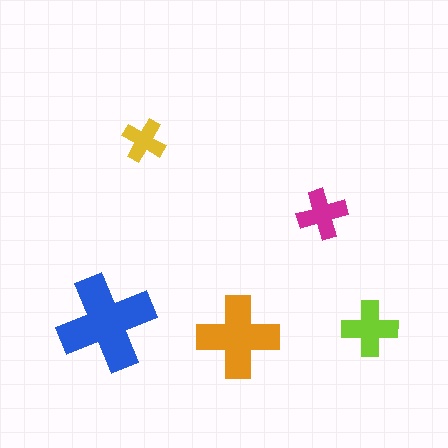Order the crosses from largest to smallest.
the blue one, the orange one, the lime one, the magenta one, the yellow one.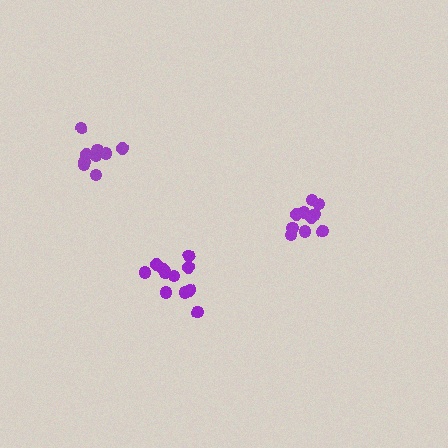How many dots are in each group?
Group 1: 9 dots, Group 2: 11 dots, Group 3: 11 dots (31 total).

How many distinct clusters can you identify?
There are 3 distinct clusters.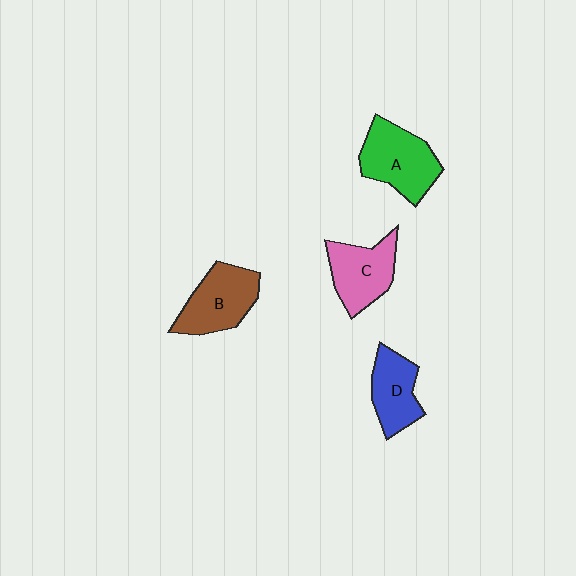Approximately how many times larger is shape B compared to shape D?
Approximately 1.3 times.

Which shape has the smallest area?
Shape D (blue).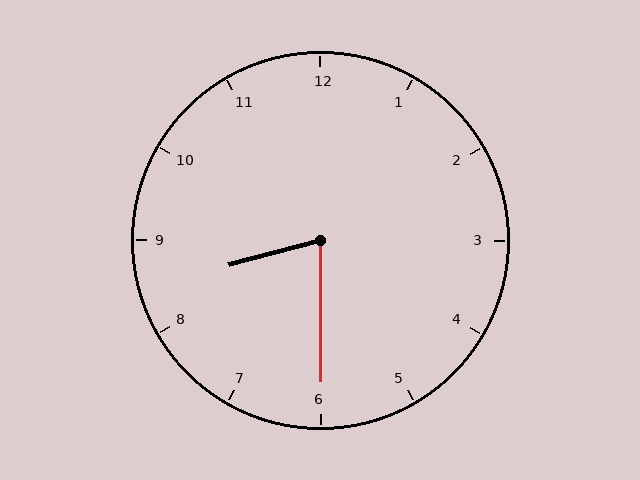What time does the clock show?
8:30.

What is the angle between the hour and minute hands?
Approximately 75 degrees.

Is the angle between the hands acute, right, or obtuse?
It is acute.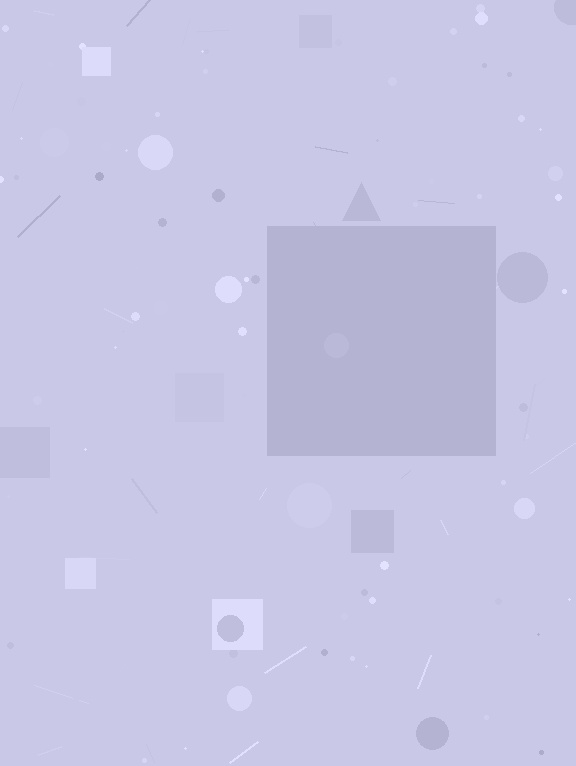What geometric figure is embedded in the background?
A square is embedded in the background.